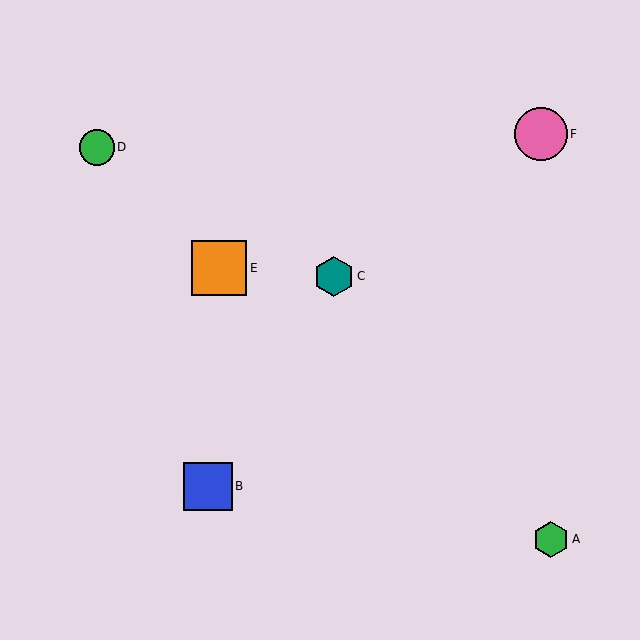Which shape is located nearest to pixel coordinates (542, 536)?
The green hexagon (labeled A) at (551, 539) is nearest to that location.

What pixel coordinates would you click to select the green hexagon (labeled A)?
Click at (551, 539) to select the green hexagon A.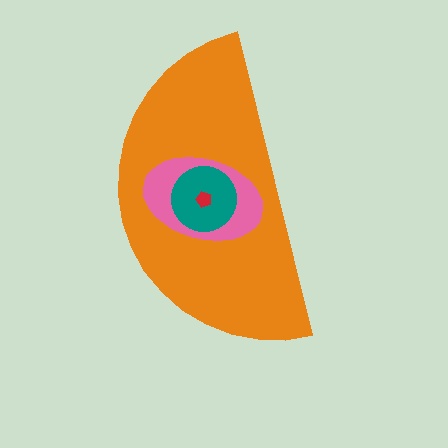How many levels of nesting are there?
4.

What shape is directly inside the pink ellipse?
The teal circle.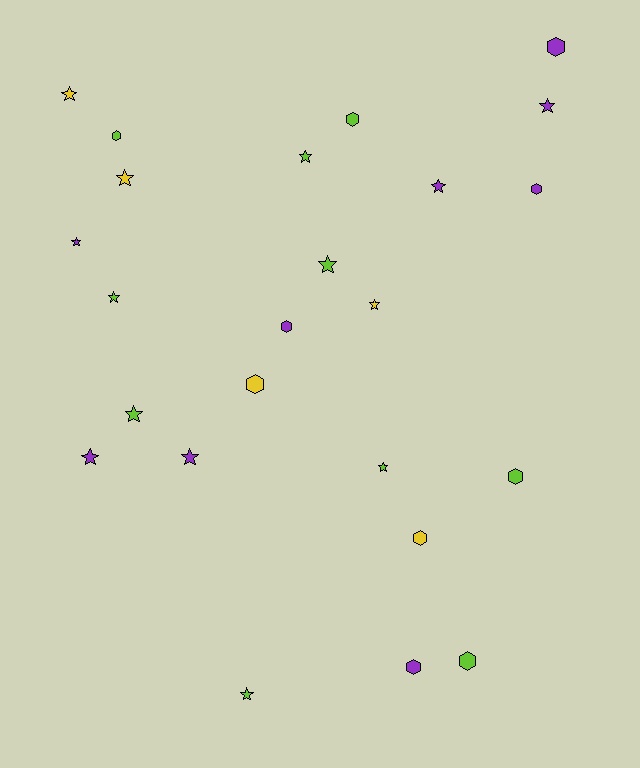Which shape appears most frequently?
Star, with 14 objects.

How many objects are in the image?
There are 24 objects.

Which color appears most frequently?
Lime, with 10 objects.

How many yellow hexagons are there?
There are 2 yellow hexagons.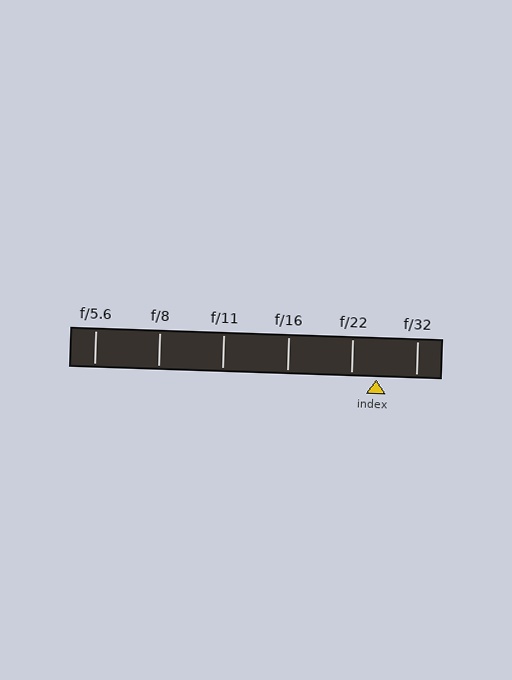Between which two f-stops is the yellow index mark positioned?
The index mark is between f/22 and f/32.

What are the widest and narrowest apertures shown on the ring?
The widest aperture shown is f/5.6 and the narrowest is f/32.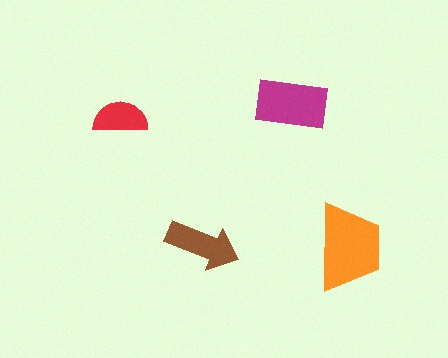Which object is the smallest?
The red semicircle.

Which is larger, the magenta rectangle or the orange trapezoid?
The orange trapezoid.